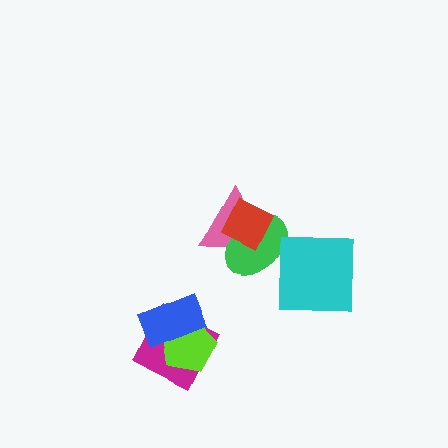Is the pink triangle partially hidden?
Yes, it is partially covered by another shape.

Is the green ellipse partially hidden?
Yes, it is partially covered by another shape.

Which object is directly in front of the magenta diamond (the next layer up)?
The lime pentagon is directly in front of the magenta diamond.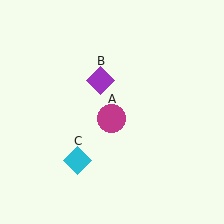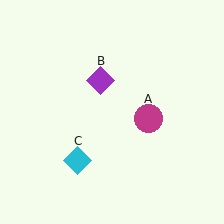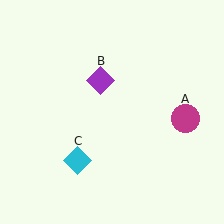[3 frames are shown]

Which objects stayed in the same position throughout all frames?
Purple diamond (object B) and cyan diamond (object C) remained stationary.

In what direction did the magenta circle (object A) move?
The magenta circle (object A) moved right.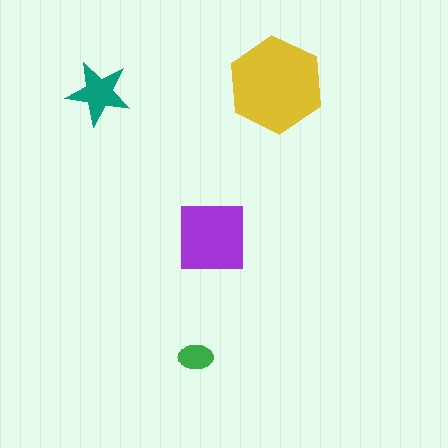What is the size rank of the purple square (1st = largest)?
2nd.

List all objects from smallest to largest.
The green ellipse, the teal star, the purple square, the yellow hexagon.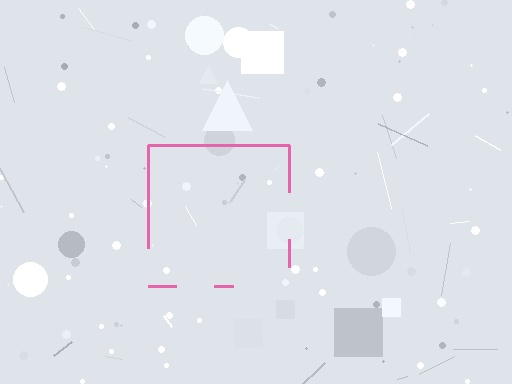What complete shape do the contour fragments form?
The contour fragments form a square.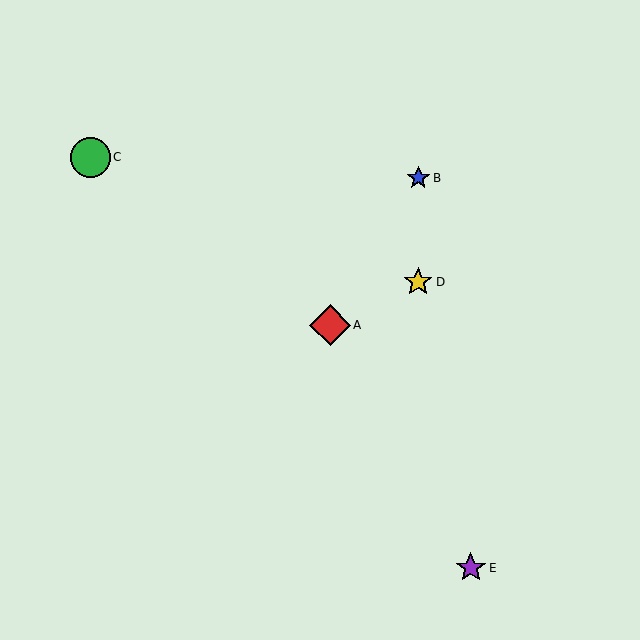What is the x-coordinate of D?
Object D is at x≈418.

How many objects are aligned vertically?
2 objects (B, D) are aligned vertically.